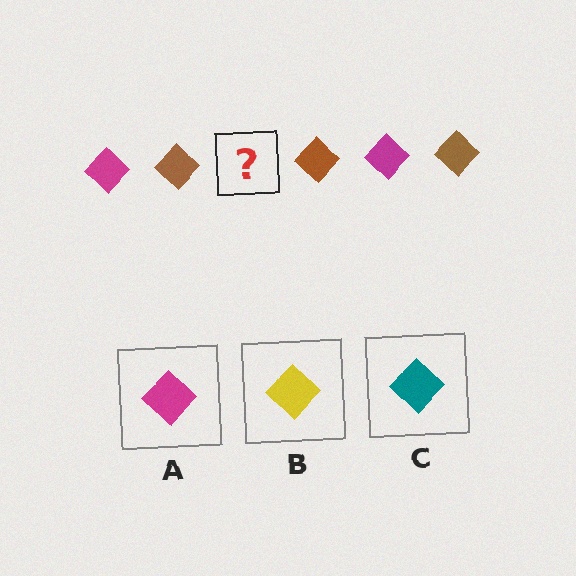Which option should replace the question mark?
Option A.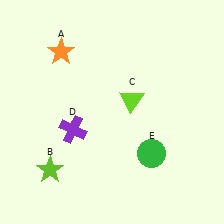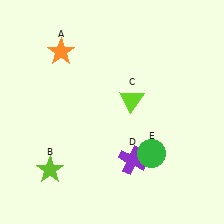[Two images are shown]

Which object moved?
The purple cross (D) moved right.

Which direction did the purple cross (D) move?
The purple cross (D) moved right.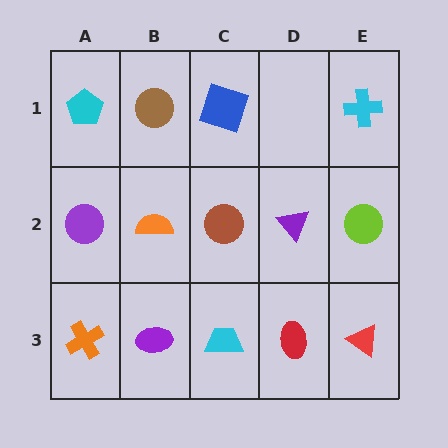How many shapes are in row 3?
5 shapes.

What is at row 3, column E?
A red triangle.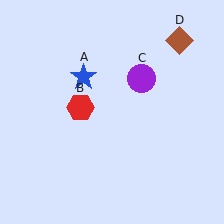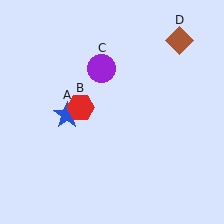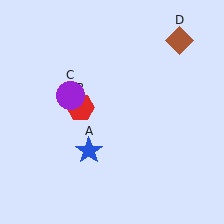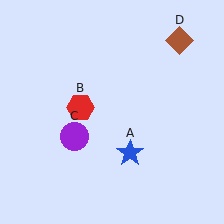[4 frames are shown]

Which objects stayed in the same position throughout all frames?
Red hexagon (object B) and brown diamond (object D) remained stationary.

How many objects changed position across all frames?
2 objects changed position: blue star (object A), purple circle (object C).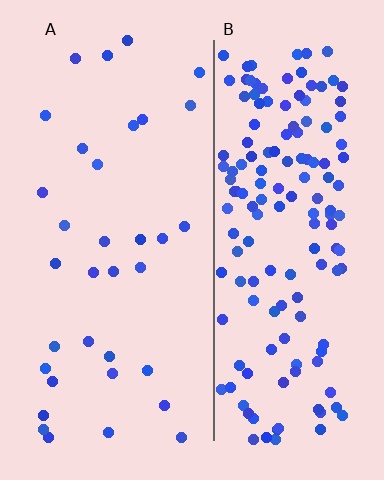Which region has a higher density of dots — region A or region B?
B (the right).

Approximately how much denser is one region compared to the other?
Approximately 4.7× — region B over region A.